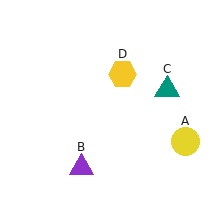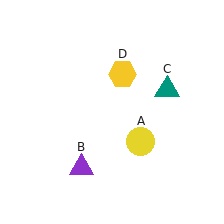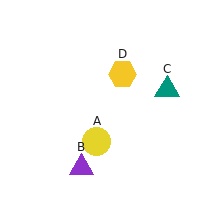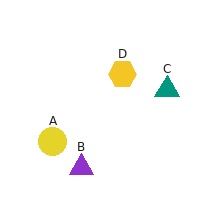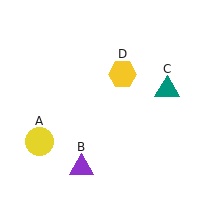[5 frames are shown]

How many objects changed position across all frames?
1 object changed position: yellow circle (object A).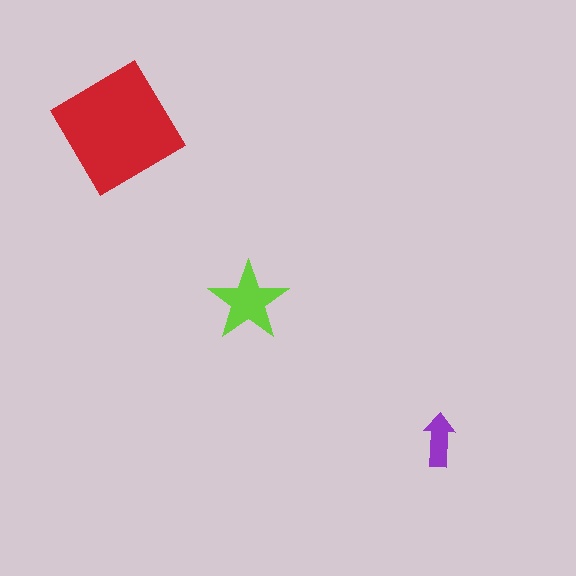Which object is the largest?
The red diamond.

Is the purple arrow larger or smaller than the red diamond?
Smaller.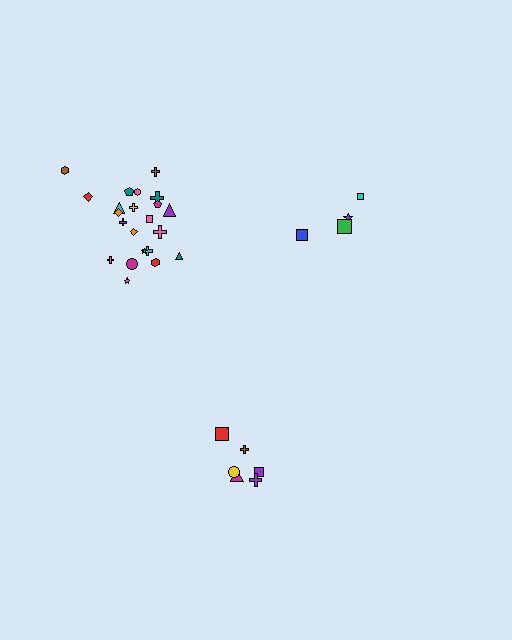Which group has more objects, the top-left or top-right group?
The top-left group.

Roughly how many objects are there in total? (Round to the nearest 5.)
Roughly 30 objects in total.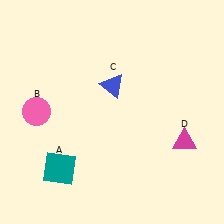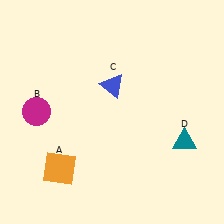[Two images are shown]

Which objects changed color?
A changed from teal to orange. B changed from pink to magenta. D changed from magenta to teal.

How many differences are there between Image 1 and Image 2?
There are 3 differences between the two images.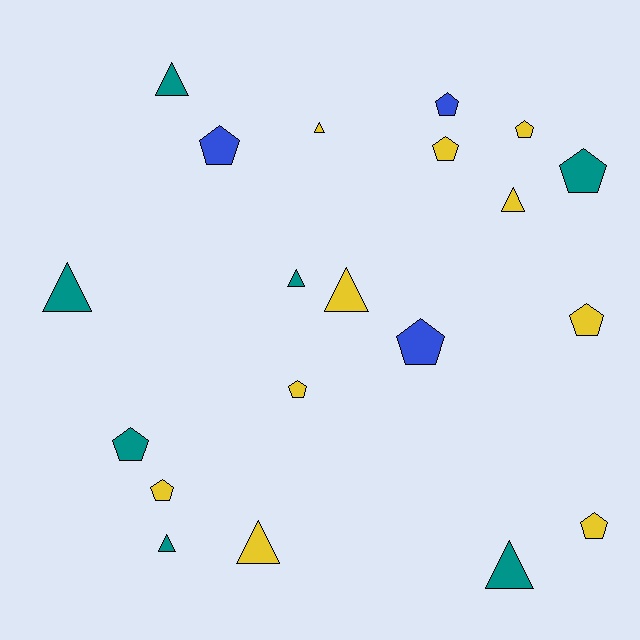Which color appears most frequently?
Yellow, with 10 objects.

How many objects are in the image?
There are 20 objects.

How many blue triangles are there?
There are no blue triangles.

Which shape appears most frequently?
Pentagon, with 11 objects.